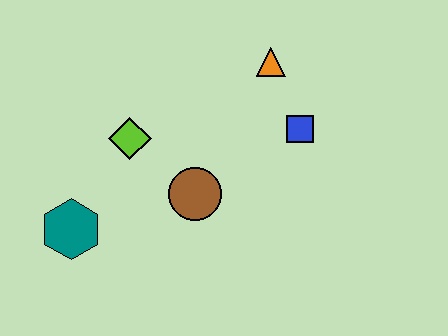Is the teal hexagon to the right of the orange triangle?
No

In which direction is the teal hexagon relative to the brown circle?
The teal hexagon is to the left of the brown circle.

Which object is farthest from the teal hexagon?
The orange triangle is farthest from the teal hexagon.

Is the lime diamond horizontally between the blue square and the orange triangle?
No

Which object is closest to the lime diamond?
The brown circle is closest to the lime diamond.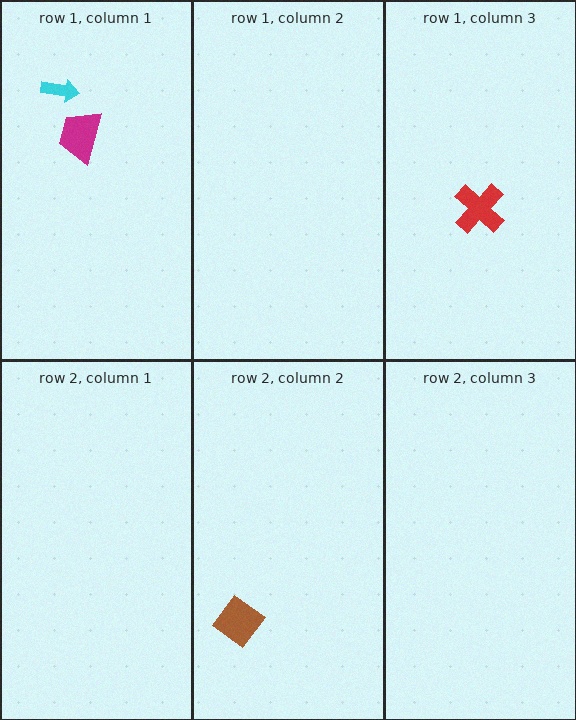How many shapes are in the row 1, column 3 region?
1.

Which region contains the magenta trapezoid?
The row 1, column 1 region.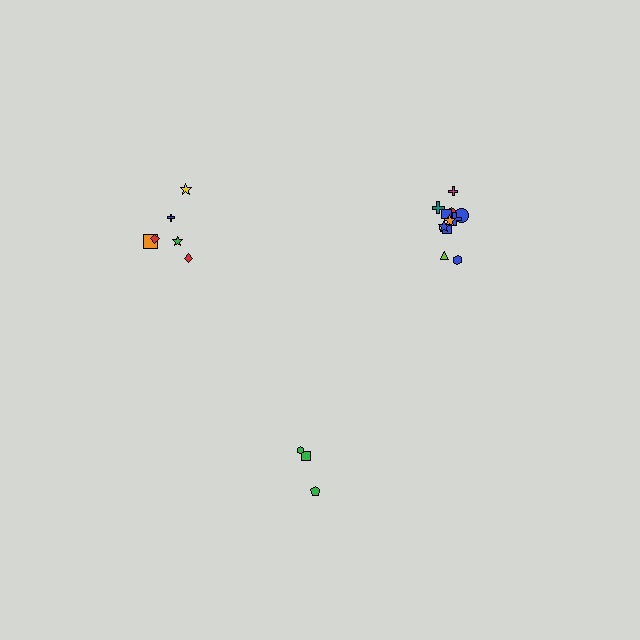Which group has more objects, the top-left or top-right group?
The top-right group.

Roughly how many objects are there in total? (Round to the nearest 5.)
Roughly 20 objects in total.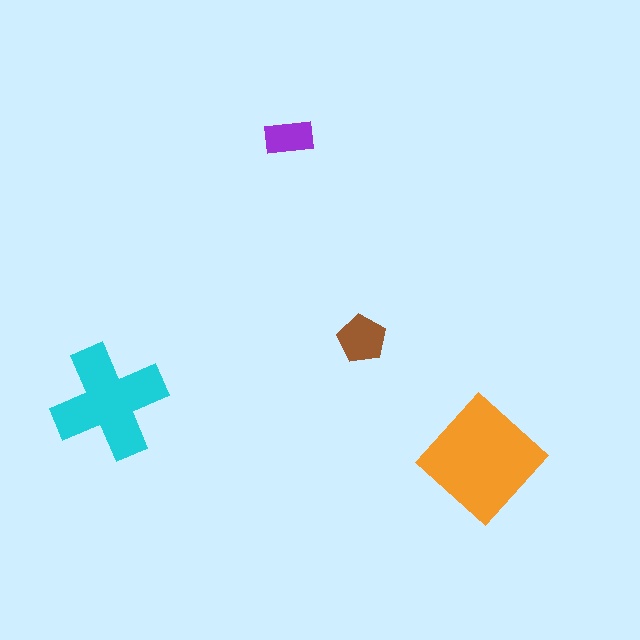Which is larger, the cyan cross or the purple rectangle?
The cyan cross.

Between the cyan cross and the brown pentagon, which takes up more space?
The cyan cross.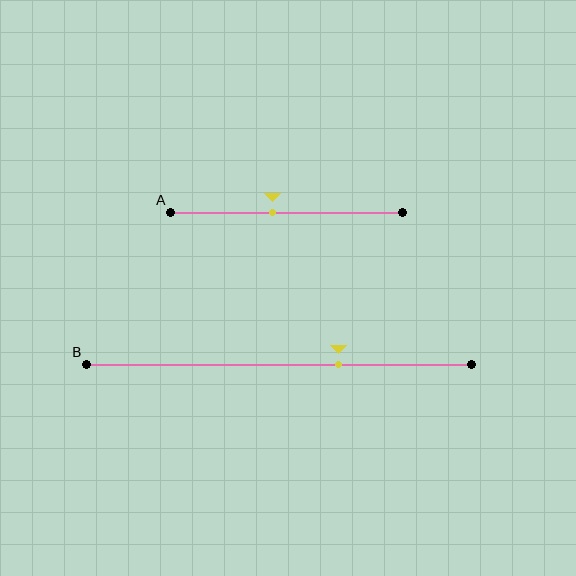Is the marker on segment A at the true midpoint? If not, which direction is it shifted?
No, the marker on segment A is shifted to the left by about 6% of the segment length.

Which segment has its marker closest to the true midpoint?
Segment A has its marker closest to the true midpoint.